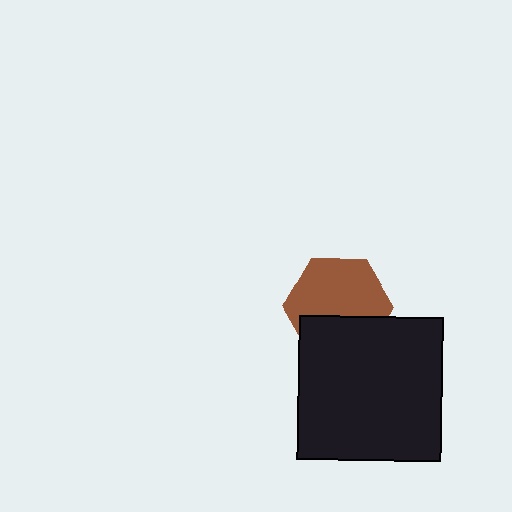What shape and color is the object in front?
The object in front is a black square.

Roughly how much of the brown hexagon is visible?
About half of it is visible (roughly 61%).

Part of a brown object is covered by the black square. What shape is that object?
It is a hexagon.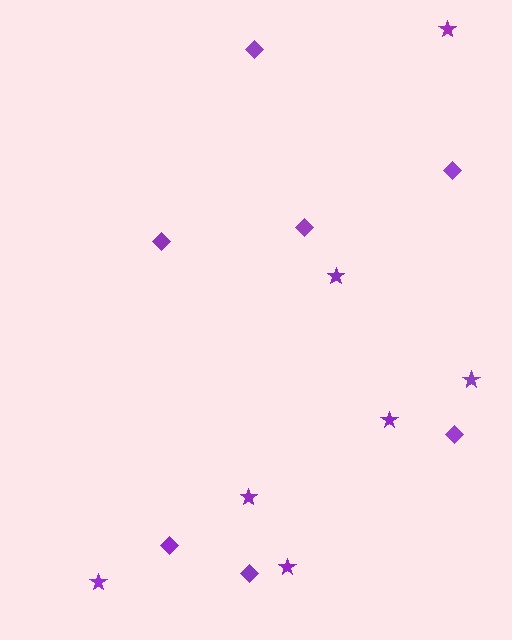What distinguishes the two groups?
There are 2 groups: one group of diamonds (7) and one group of stars (7).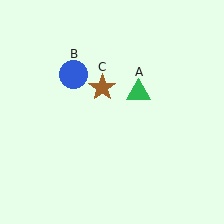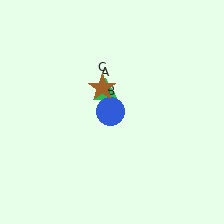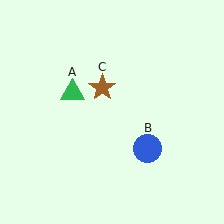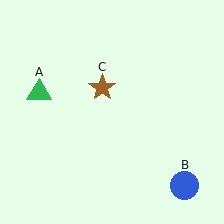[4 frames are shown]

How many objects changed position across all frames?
2 objects changed position: green triangle (object A), blue circle (object B).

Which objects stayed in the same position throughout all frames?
Brown star (object C) remained stationary.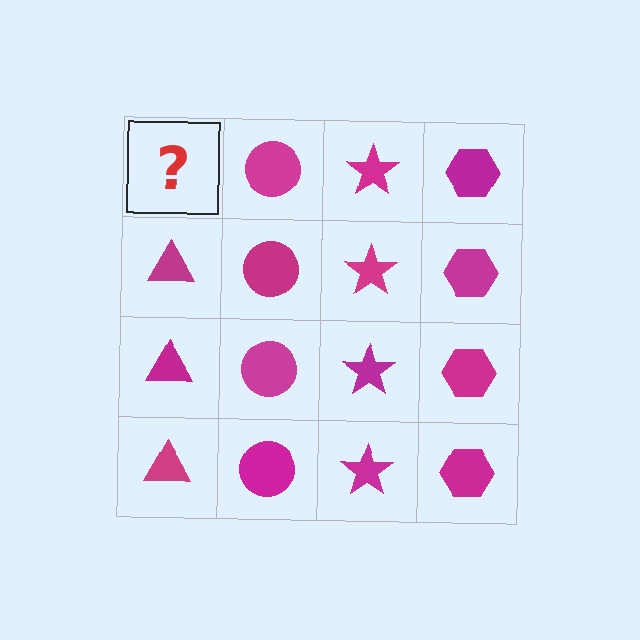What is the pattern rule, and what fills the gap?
The rule is that each column has a consistent shape. The gap should be filled with a magenta triangle.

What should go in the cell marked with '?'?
The missing cell should contain a magenta triangle.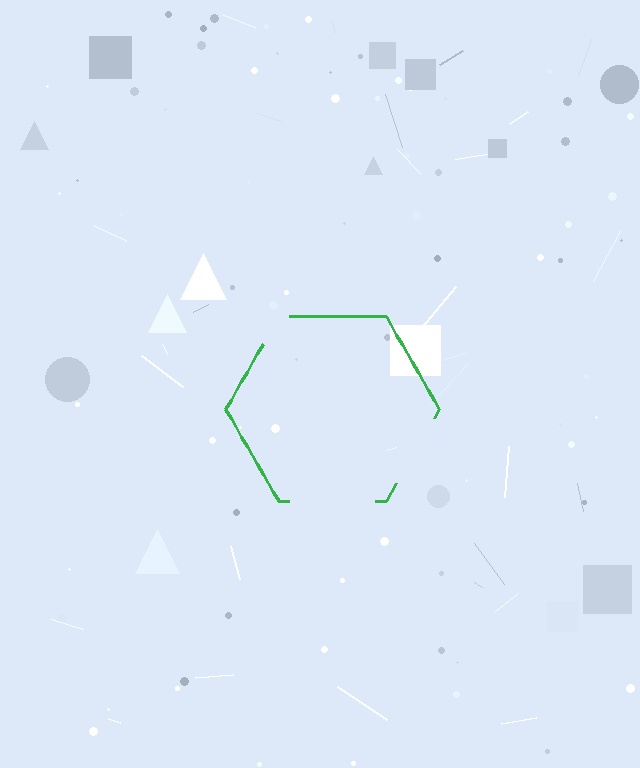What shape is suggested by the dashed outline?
The dashed outline suggests a hexagon.